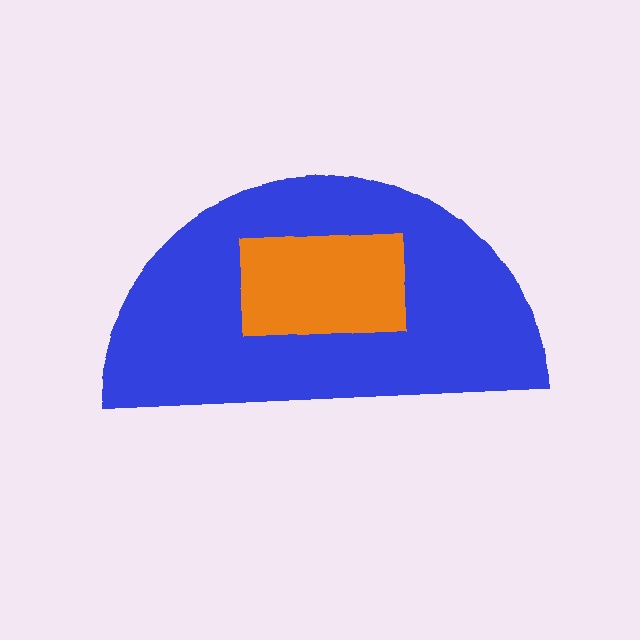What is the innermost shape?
The orange rectangle.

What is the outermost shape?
The blue semicircle.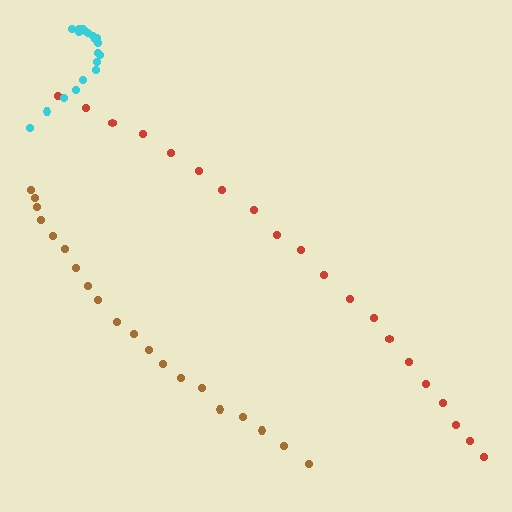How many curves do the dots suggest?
There are 3 distinct paths.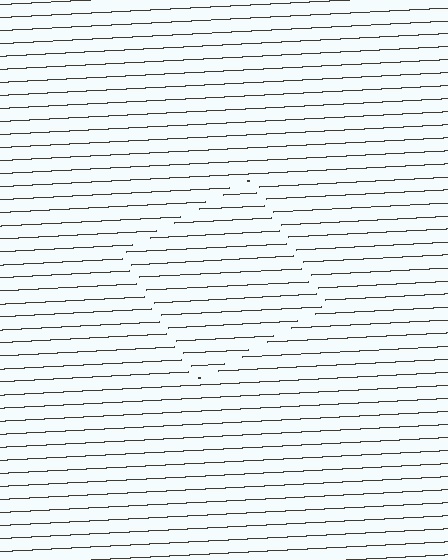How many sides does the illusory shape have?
4 sides — the line-ends trace a square.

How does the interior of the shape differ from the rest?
The interior of the shape contains the same grating, shifted by half a period — the contour is defined by the phase discontinuity where line-ends from the inner and outer gratings abut.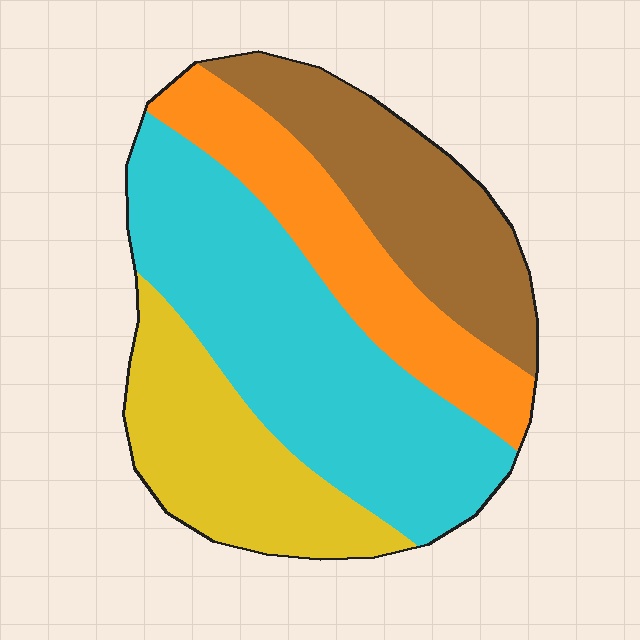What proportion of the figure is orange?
Orange covers 20% of the figure.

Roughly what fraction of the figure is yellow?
Yellow takes up about one fifth (1/5) of the figure.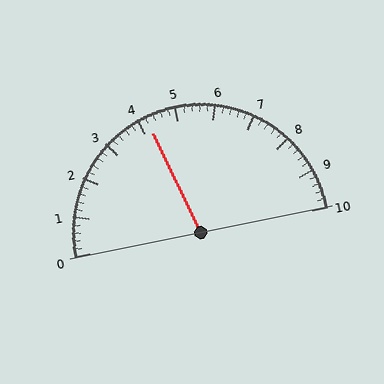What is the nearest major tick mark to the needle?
The nearest major tick mark is 4.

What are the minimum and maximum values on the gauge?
The gauge ranges from 0 to 10.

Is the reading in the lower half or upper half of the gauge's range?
The reading is in the lower half of the range (0 to 10).